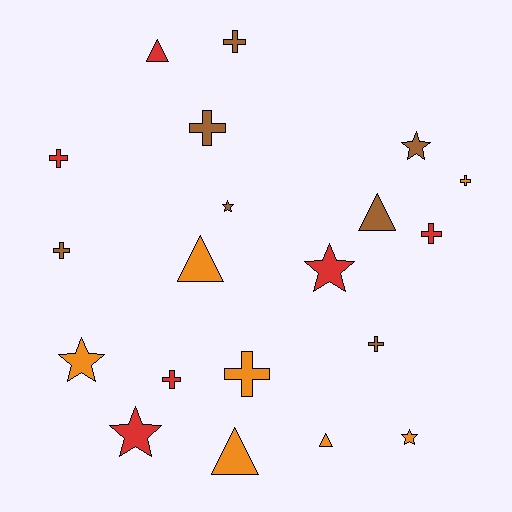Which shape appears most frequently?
Cross, with 9 objects.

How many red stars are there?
There are 2 red stars.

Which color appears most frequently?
Orange, with 7 objects.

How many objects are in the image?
There are 20 objects.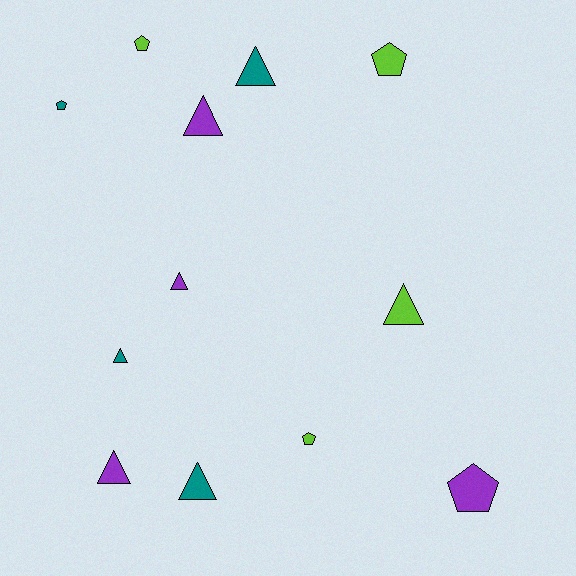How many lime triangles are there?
There is 1 lime triangle.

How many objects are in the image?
There are 12 objects.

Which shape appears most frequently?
Triangle, with 7 objects.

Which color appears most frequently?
Teal, with 4 objects.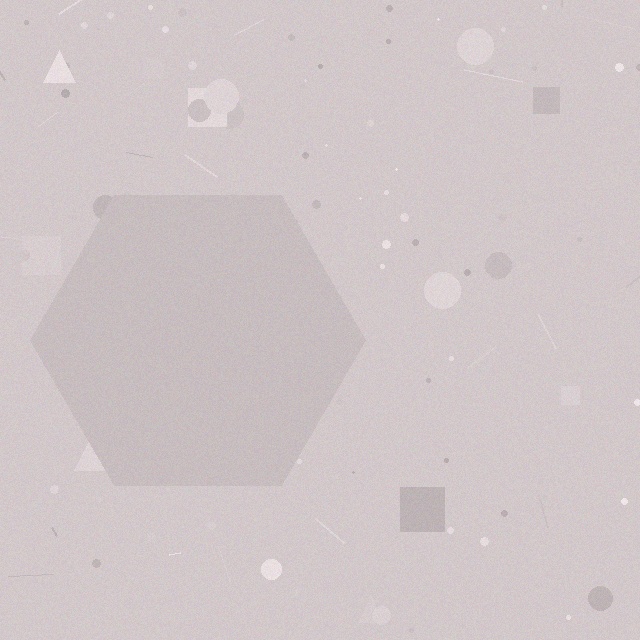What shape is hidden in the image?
A hexagon is hidden in the image.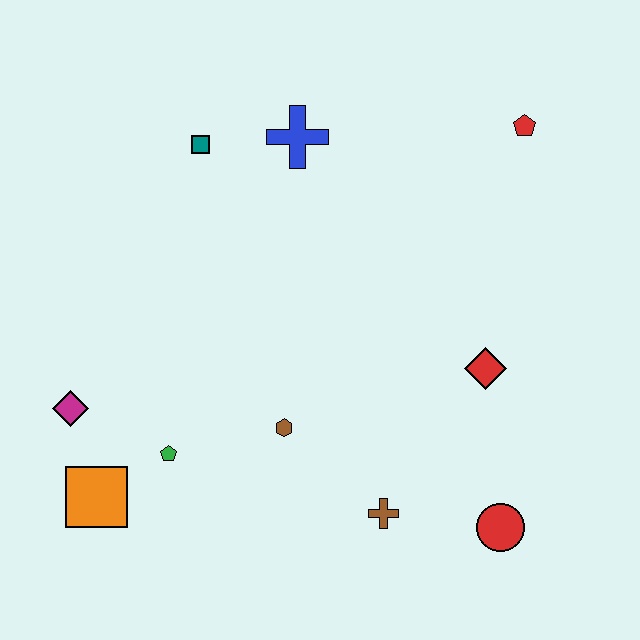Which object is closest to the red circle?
The brown cross is closest to the red circle.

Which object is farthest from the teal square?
The red circle is farthest from the teal square.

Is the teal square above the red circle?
Yes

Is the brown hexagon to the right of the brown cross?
No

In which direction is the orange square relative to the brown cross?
The orange square is to the left of the brown cross.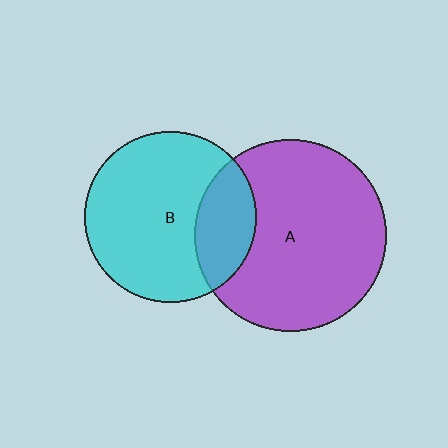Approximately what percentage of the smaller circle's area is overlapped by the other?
Approximately 25%.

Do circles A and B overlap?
Yes.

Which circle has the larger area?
Circle A (purple).